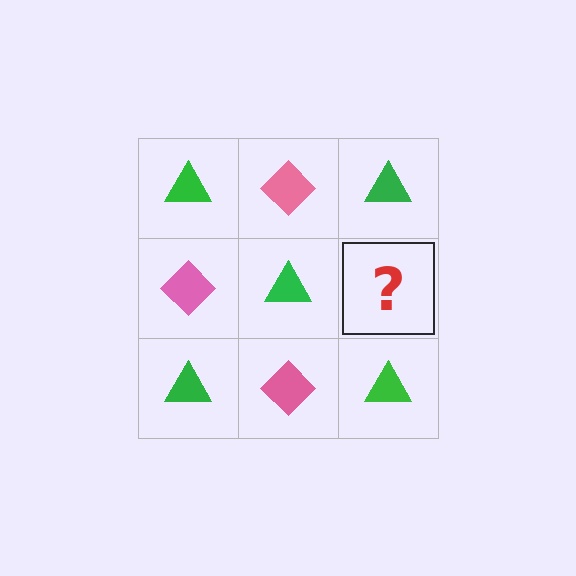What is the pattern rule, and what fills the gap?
The rule is that it alternates green triangle and pink diamond in a checkerboard pattern. The gap should be filled with a pink diamond.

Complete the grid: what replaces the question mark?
The question mark should be replaced with a pink diamond.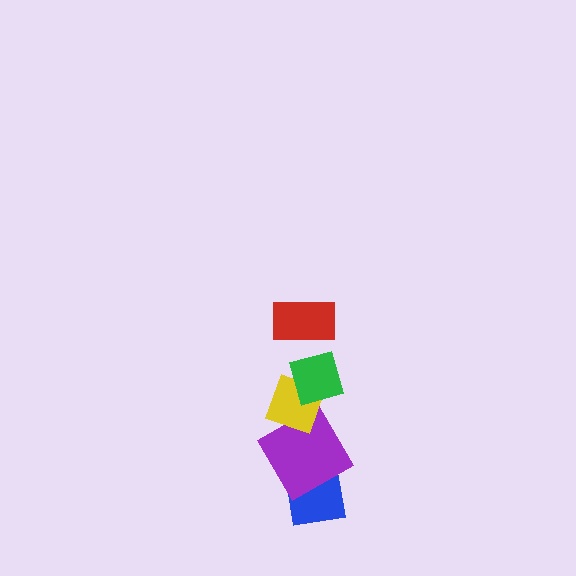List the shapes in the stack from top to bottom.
From top to bottom: the red rectangle, the green diamond, the yellow diamond, the purple square, the blue square.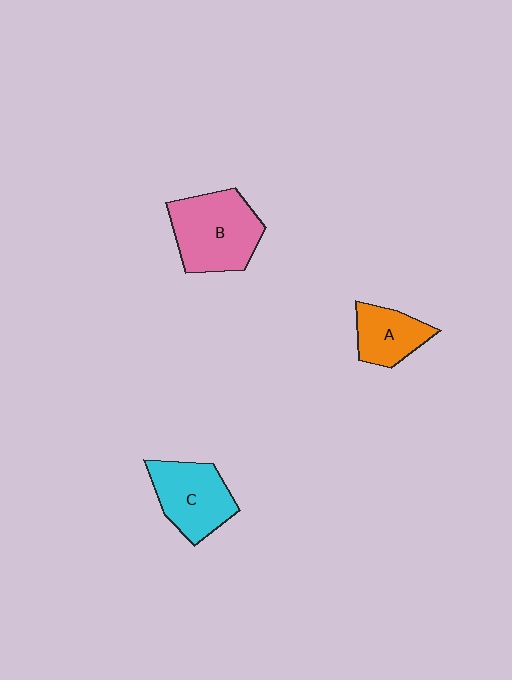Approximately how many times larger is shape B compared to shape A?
Approximately 1.7 times.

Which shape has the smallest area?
Shape A (orange).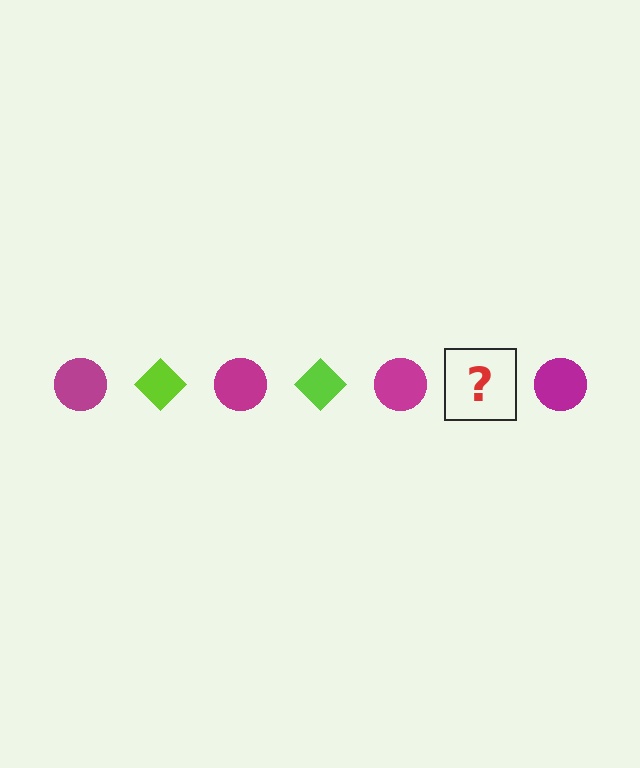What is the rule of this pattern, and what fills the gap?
The rule is that the pattern alternates between magenta circle and lime diamond. The gap should be filled with a lime diamond.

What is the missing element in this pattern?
The missing element is a lime diamond.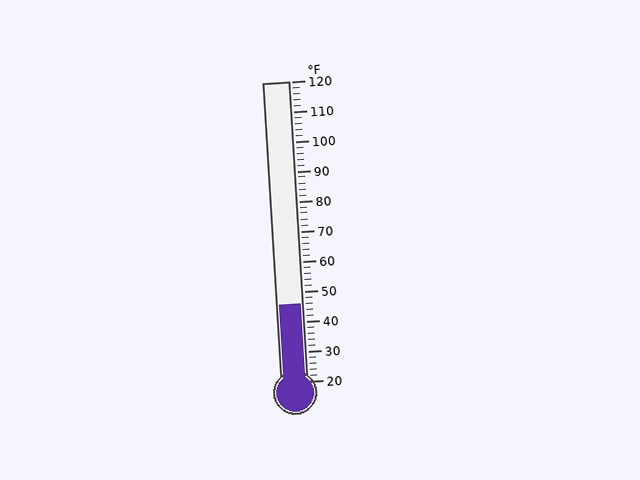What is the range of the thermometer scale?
The thermometer scale ranges from 20°F to 120°F.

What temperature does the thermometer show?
The thermometer shows approximately 46°F.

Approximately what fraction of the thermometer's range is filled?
The thermometer is filled to approximately 25% of its range.